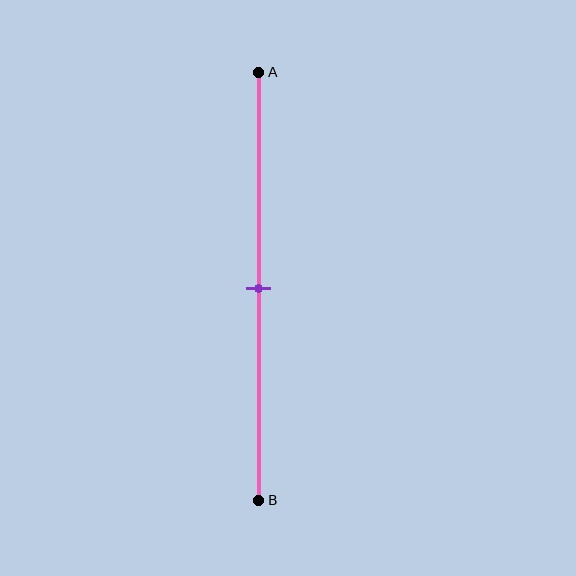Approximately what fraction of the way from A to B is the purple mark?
The purple mark is approximately 50% of the way from A to B.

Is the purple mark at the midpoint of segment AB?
Yes, the mark is approximately at the midpoint.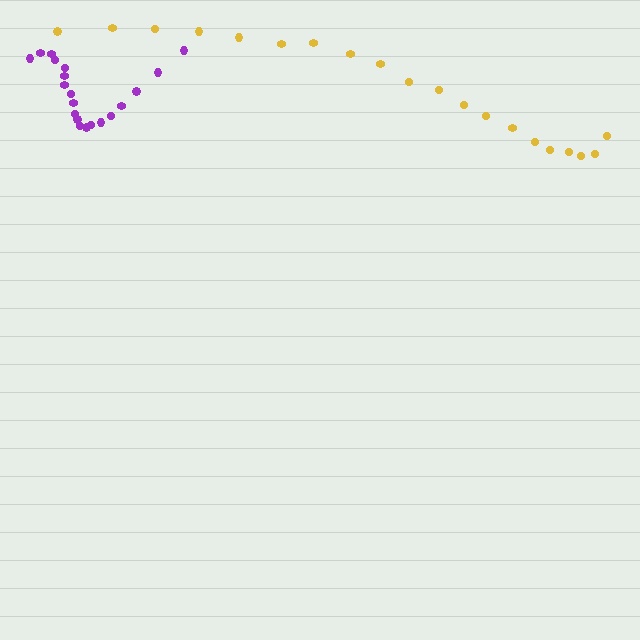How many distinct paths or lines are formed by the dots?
There are 2 distinct paths.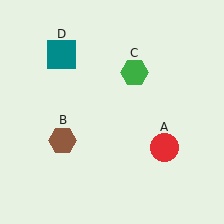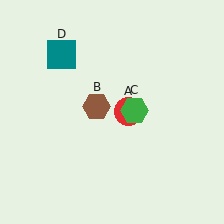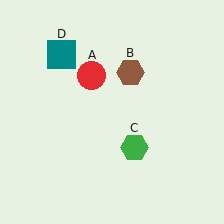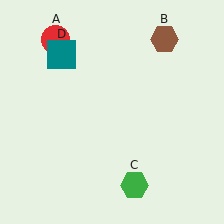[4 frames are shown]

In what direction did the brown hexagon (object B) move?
The brown hexagon (object B) moved up and to the right.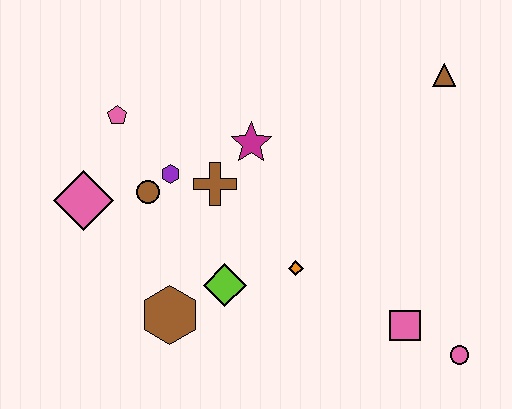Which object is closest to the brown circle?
The purple hexagon is closest to the brown circle.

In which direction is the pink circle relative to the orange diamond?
The pink circle is to the right of the orange diamond.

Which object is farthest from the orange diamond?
The brown triangle is farthest from the orange diamond.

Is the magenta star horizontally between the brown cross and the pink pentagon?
No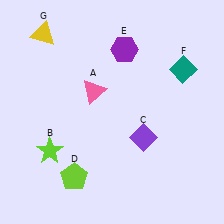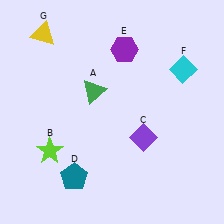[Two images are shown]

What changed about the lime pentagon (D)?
In Image 1, D is lime. In Image 2, it changed to teal.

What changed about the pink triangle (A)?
In Image 1, A is pink. In Image 2, it changed to green.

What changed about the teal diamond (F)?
In Image 1, F is teal. In Image 2, it changed to cyan.